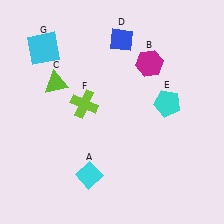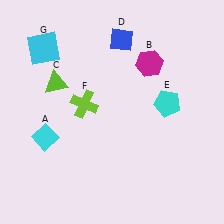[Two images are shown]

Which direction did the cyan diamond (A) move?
The cyan diamond (A) moved left.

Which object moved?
The cyan diamond (A) moved left.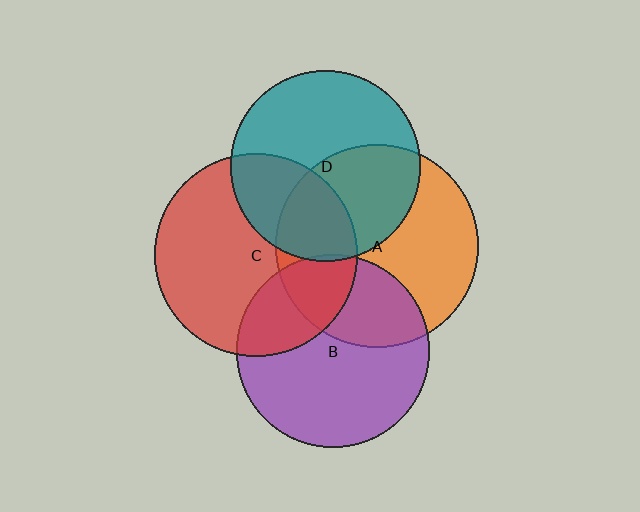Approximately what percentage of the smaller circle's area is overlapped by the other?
Approximately 30%.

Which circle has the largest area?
Circle C (red).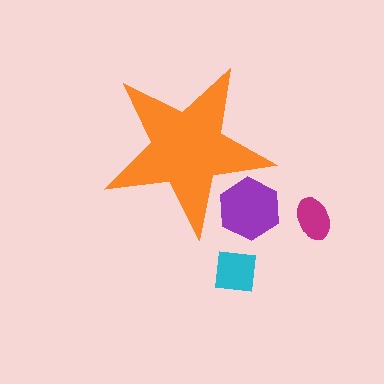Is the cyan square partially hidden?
No, the cyan square is fully visible.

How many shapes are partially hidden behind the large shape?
1 shape is partially hidden.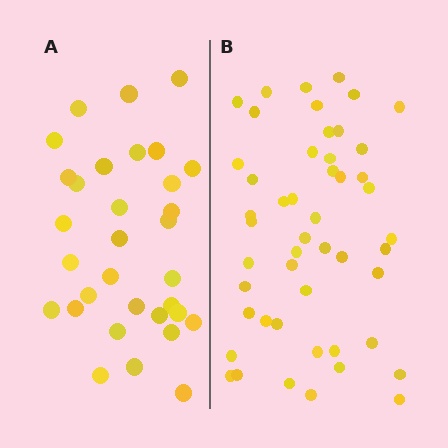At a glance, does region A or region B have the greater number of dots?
Region B (the right region) has more dots.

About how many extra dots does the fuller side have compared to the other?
Region B has approximately 15 more dots than region A.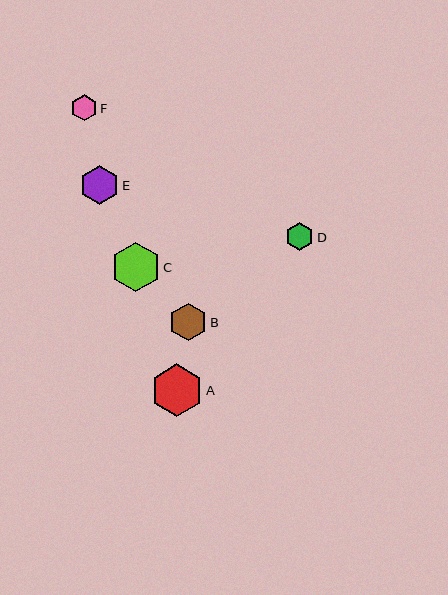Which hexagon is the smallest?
Hexagon F is the smallest with a size of approximately 26 pixels.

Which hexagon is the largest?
Hexagon A is the largest with a size of approximately 53 pixels.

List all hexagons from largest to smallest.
From largest to smallest: A, C, E, B, D, F.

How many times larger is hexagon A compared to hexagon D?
Hexagon A is approximately 1.9 times the size of hexagon D.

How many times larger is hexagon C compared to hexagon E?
Hexagon C is approximately 1.3 times the size of hexagon E.